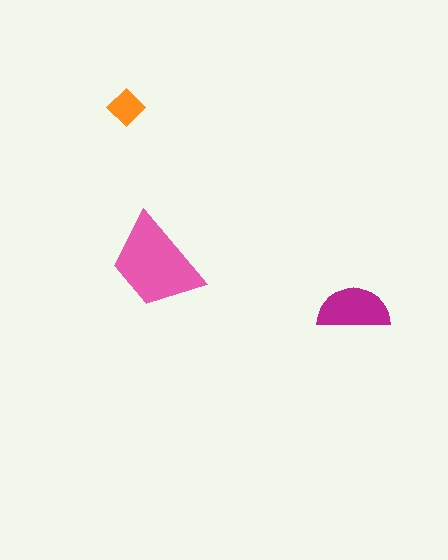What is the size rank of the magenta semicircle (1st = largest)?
2nd.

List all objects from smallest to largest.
The orange diamond, the magenta semicircle, the pink trapezoid.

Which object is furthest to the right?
The magenta semicircle is rightmost.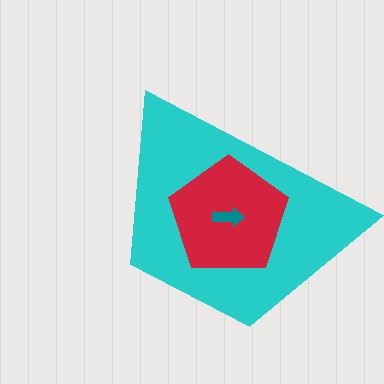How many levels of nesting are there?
3.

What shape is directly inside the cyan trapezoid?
The red pentagon.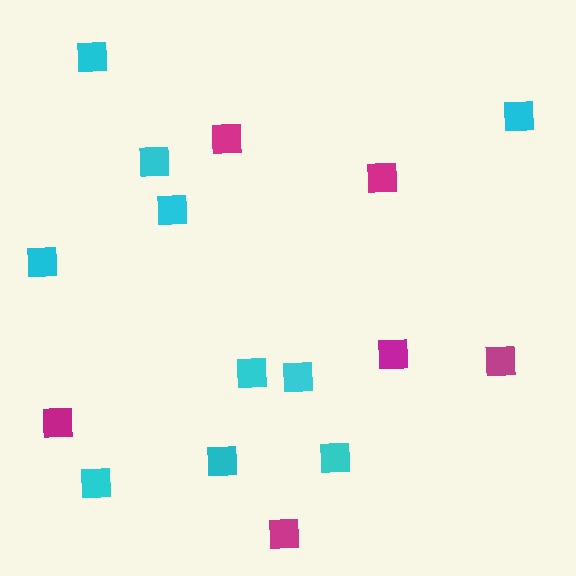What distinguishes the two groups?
There are 2 groups: one group of magenta squares (6) and one group of cyan squares (10).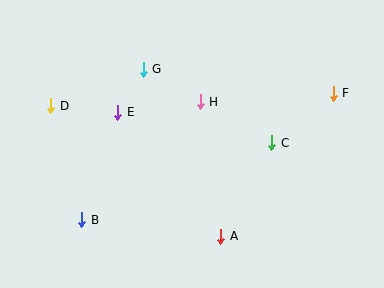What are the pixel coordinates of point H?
Point H is at (200, 102).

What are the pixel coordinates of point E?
Point E is at (118, 112).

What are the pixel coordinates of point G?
Point G is at (143, 69).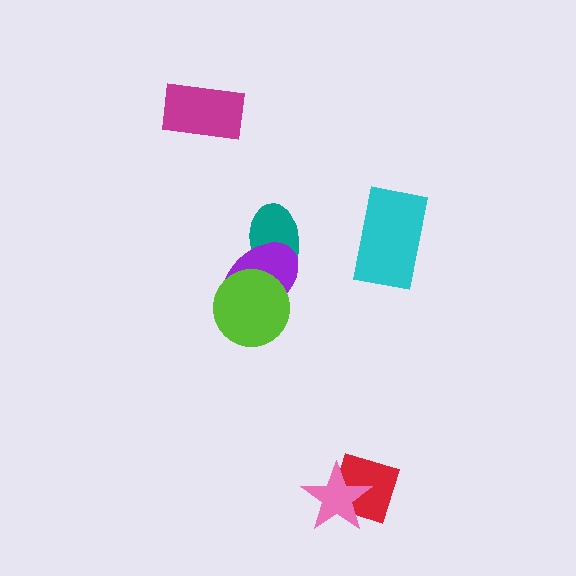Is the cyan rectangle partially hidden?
No, no other shape covers it.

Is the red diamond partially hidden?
Yes, it is partially covered by another shape.